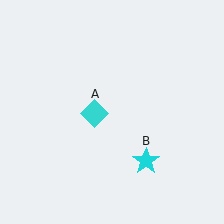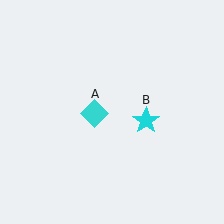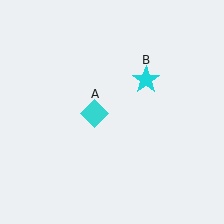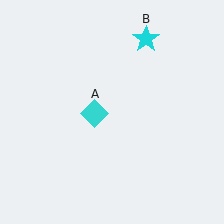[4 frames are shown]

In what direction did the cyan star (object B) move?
The cyan star (object B) moved up.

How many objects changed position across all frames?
1 object changed position: cyan star (object B).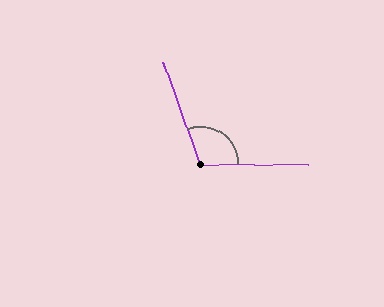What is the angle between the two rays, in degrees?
Approximately 110 degrees.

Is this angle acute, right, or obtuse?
It is obtuse.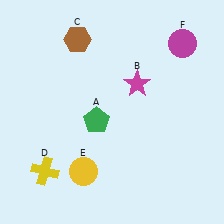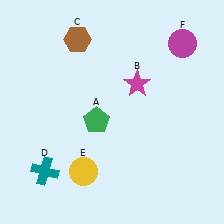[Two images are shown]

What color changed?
The cross (D) changed from yellow in Image 1 to teal in Image 2.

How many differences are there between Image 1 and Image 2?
There is 1 difference between the two images.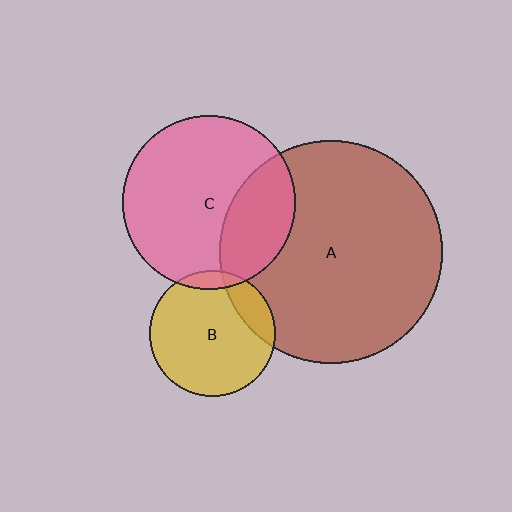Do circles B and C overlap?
Yes.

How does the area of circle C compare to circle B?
Approximately 1.9 times.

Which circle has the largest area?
Circle A (brown).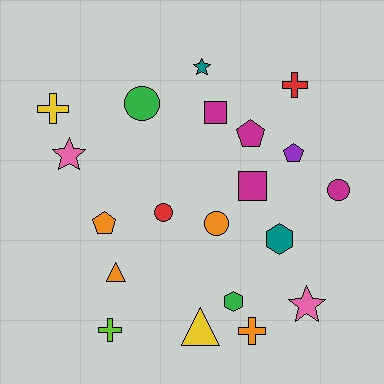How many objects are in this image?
There are 20 objects.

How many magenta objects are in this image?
There are 4 magenta objects.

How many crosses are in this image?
There are 4 crosses.